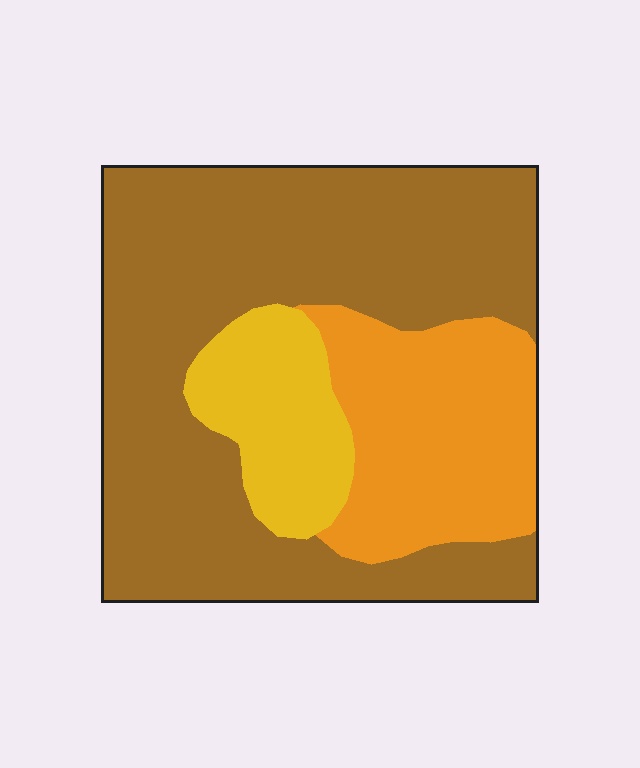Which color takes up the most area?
Brown, at roughly 60%.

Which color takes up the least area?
Yellow, at roughly 15%.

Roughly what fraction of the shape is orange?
Orange takes up between a sixth and a third of the shape.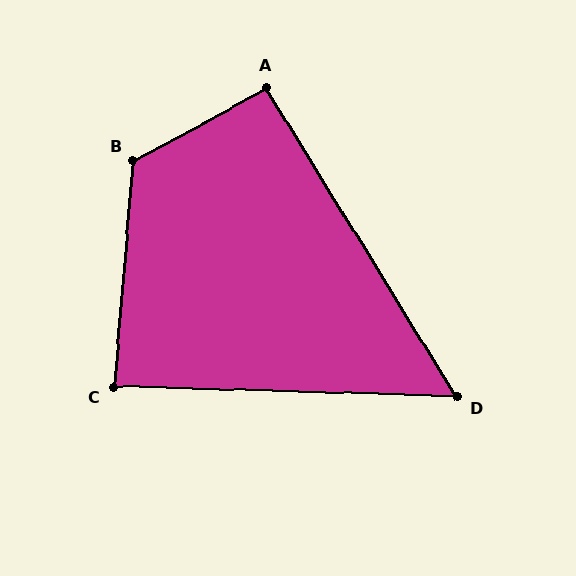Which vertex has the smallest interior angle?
D, at approximately 57 degrees.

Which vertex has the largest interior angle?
B, at approximately 123 degrees.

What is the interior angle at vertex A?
Approximately 93 degrees (approximately right).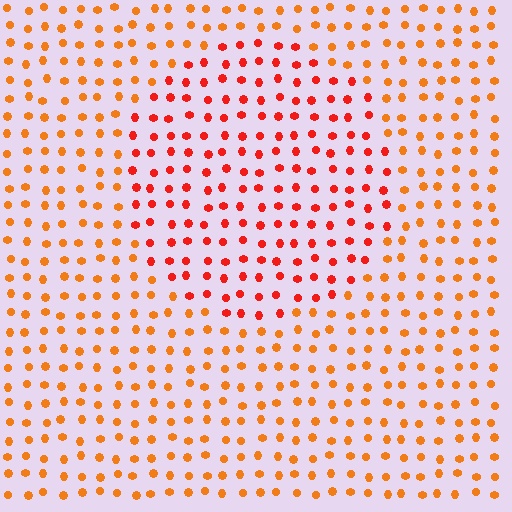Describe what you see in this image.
The image is filled with small orange elements in a uniform arrangement. A circle-shaped region is visible where the elements are tinted to a slightly different hue, forming a subtle color boundary.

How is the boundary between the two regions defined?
The boundary is defined purely by a slight shift in hue (about 27 degrees). Spacing, size, and orientation are identical on both sides.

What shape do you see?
I see a circle.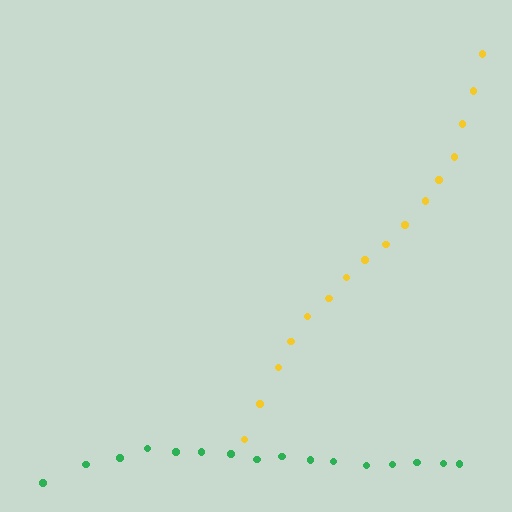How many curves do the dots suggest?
There are 2 distinct paths.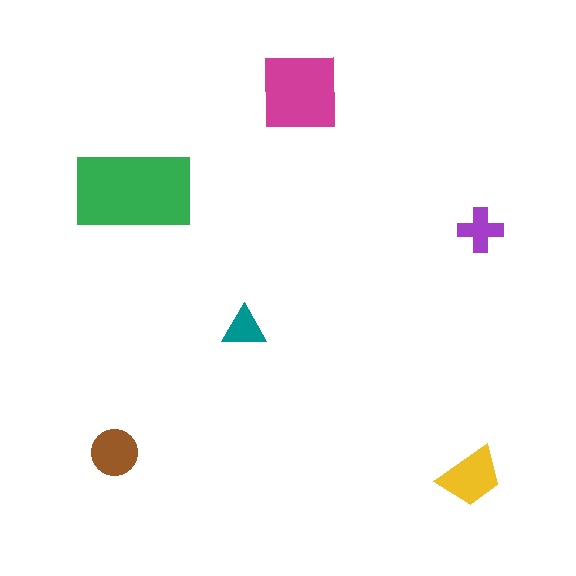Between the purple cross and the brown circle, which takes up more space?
The brown circle.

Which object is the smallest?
The teal triangle.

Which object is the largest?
The green rectangle.